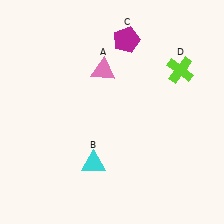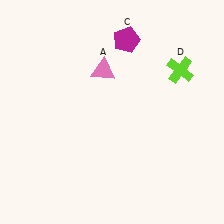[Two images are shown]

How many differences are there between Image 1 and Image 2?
There is 1 difference between the two images.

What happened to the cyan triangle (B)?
The cyan triangle (B) was removed in Image 2. It was in the bottom-left area of Image 1.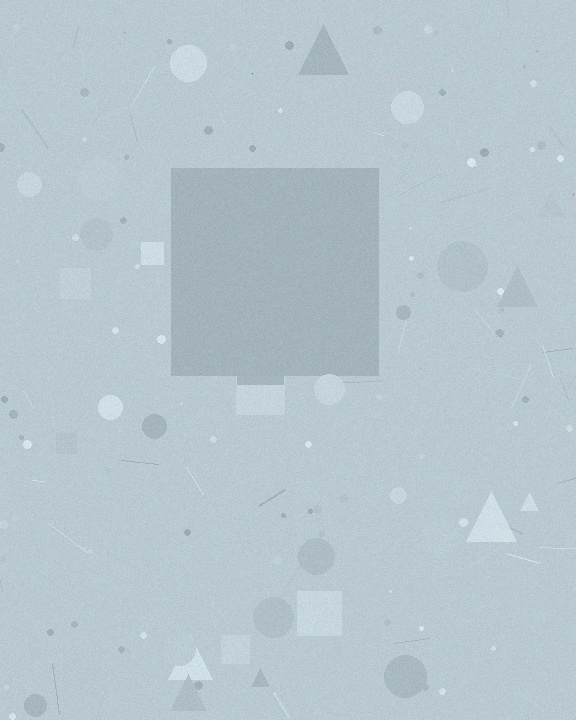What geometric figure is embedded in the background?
A square is embedded in the background.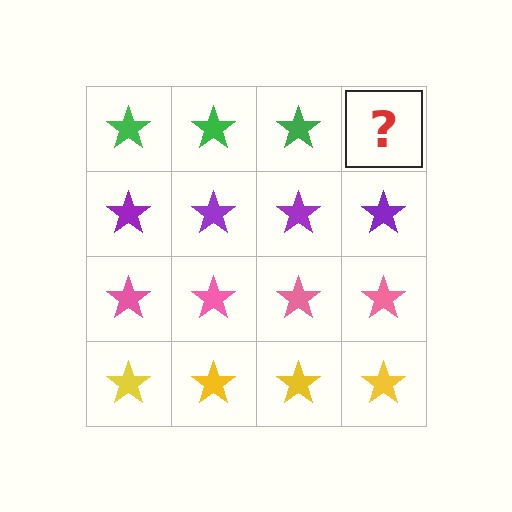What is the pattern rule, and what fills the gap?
The rule is that each row has a consistent color. The gap should be filled with a green star.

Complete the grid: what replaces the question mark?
The question mark should be replaced with a green star.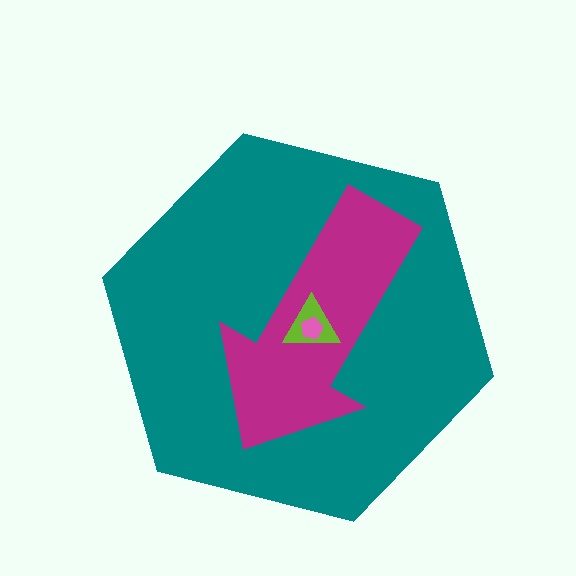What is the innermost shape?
The pink pentagon.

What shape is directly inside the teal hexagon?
The magenta arrow.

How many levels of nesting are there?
4.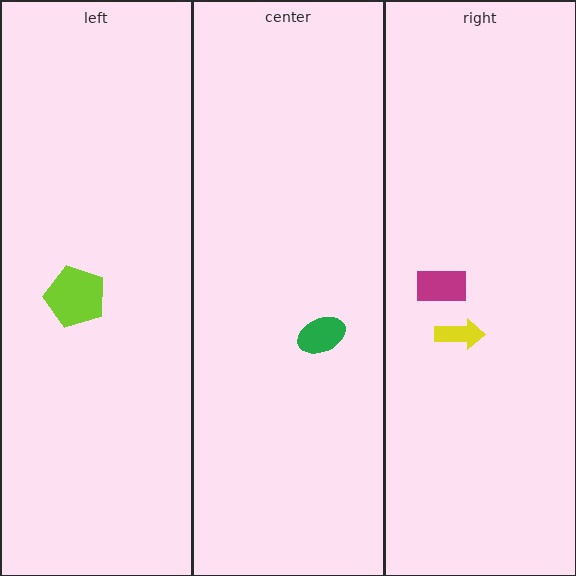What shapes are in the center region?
The green ellipse.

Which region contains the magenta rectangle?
The right region.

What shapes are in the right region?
The yellow arrow, the magenta rectangle.